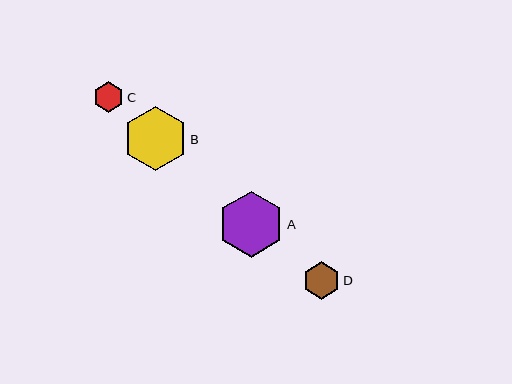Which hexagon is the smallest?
Hexagon C is the smallest with a size of approximately 31 pixels.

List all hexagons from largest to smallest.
From largest to smallest: A, B, D, C.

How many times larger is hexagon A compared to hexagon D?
Hexagon A is approximately 1.8 times the size of hexagon D.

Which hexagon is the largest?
Hexagon A is the largest with a size of approximately 66 pixels.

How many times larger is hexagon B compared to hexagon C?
Hexagon B is approximately 2.1 times the size of hexagon C.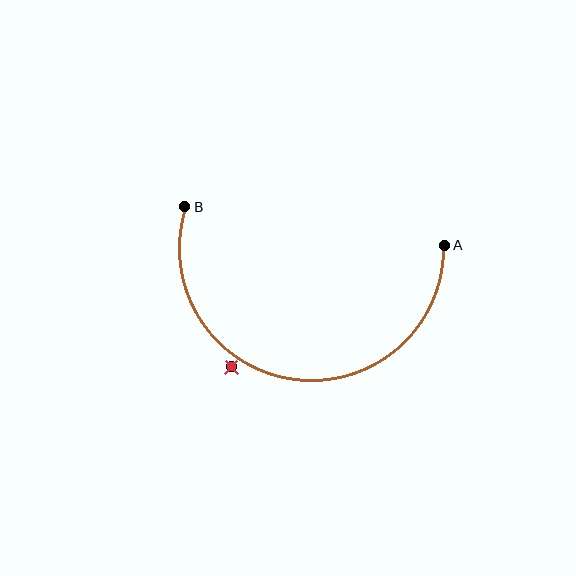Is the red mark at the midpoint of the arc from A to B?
No — the red mark does not lie on the arc at all. It sits slightly outside the curve.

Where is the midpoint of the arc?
The arc midpoint is the point on the curve farthest from the straight line joining A and B. It sits below that line.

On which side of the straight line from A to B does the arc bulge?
The arc bulges below the straight line connecting A and B.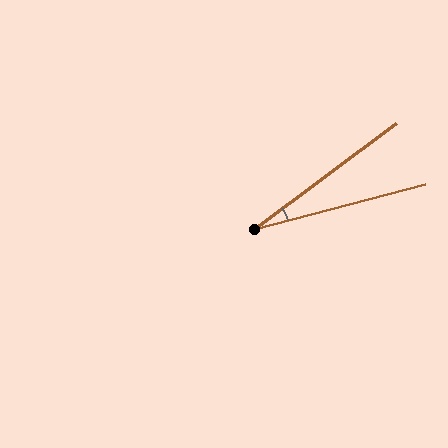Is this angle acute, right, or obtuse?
It is acute.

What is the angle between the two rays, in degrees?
Approximately 22 degrees.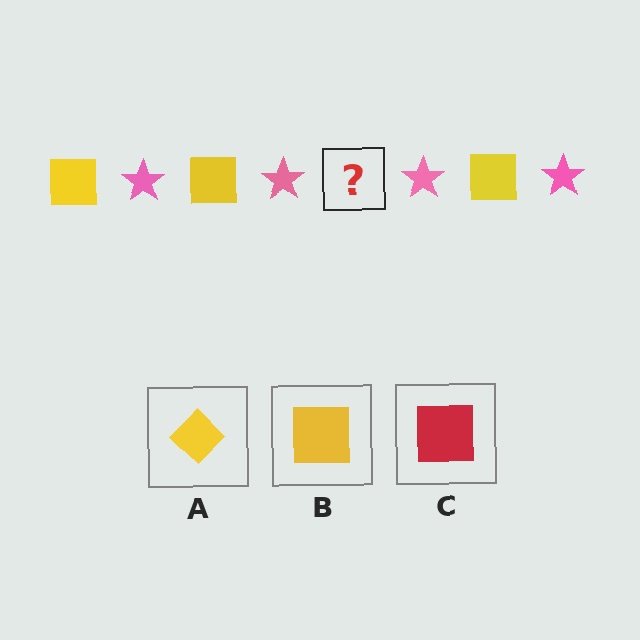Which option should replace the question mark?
Option B.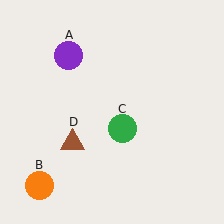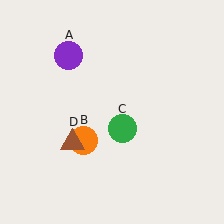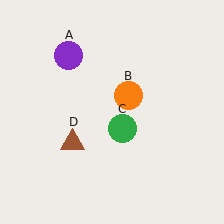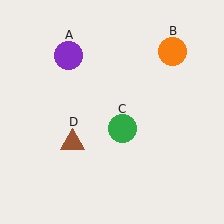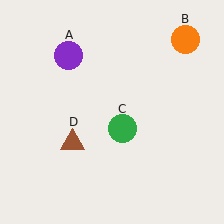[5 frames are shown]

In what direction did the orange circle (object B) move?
The orange circle (object B) moved up and to the right.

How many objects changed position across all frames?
1 object changed position: orange circle (object B).